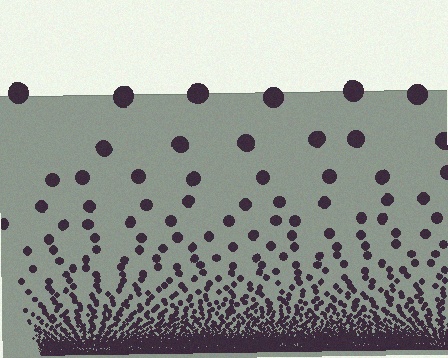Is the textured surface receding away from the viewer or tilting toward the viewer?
The surface appears to tilt toward the viewer. Texture elements get larger and sparser toward the top.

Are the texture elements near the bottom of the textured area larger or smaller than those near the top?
Smaller. The gradient is inverted — elements near the bottom are smaller and denser.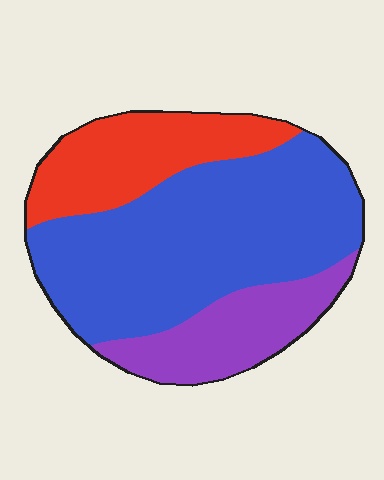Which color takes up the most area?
Blue, at roughly 55%.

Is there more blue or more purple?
Blue.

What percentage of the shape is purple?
Purple covers around 20% of the shape.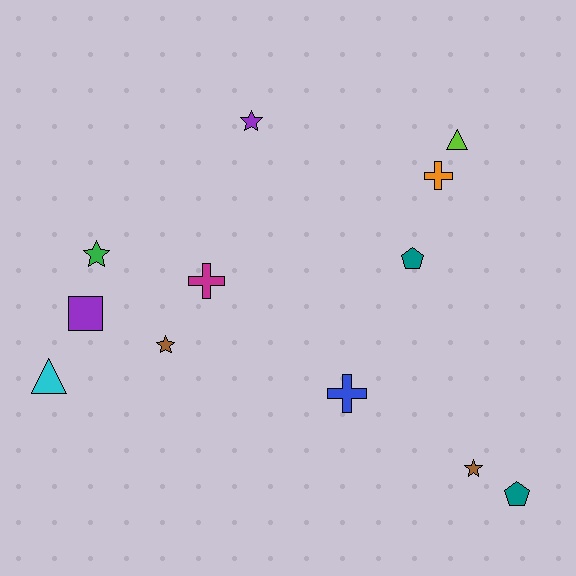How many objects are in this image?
There are 12 objects.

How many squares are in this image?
There is 1 square.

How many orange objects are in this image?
There is 1 orange object.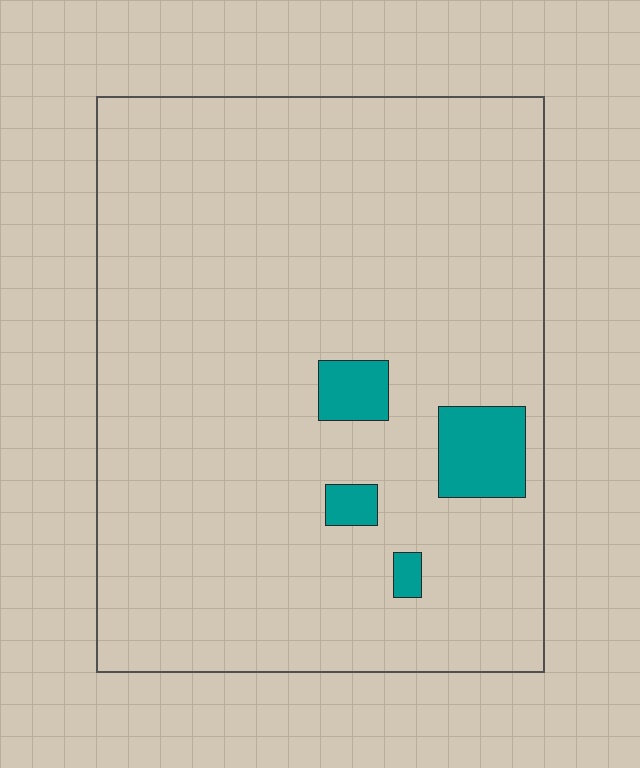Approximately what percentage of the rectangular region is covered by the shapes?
Approximately 5%.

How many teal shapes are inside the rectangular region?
4.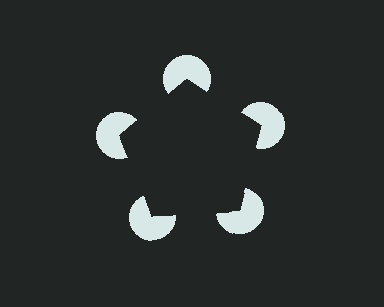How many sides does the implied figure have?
5 sides.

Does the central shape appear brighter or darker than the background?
It typically appears slightly darker than the background, even though no actual brightness change is drawn.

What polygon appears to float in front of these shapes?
An illusory pentagon — its edges are inferred from the aligned wedge cuts in the pac-man discs, not physically drawn.